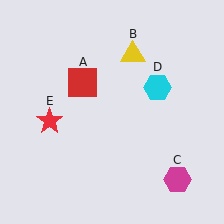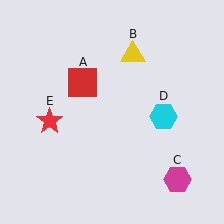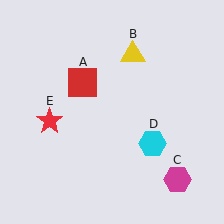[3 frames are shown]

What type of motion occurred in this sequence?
The cyan hexagon (object D) rotated clockwise around the center of the scene.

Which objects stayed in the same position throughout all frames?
Red square (object A) and yellow triangle (object B) and magenta hexagon (object C) and red star (object E) remained stationary.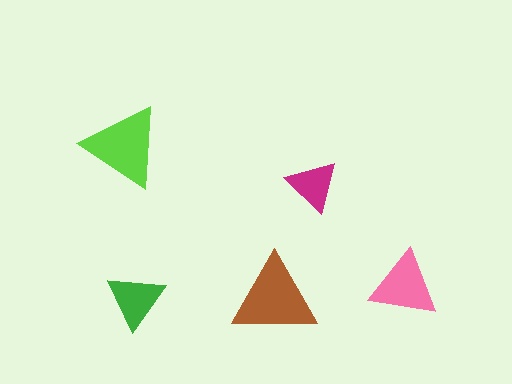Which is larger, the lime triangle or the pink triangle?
The lime one.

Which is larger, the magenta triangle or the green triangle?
The green one.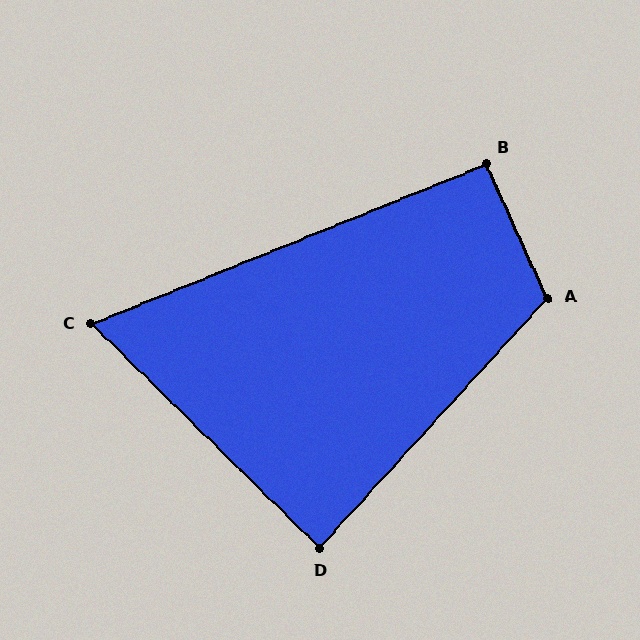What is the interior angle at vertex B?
Approximately 92 degrees (approximately right).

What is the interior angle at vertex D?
Approximately 88 degrees (approximately right).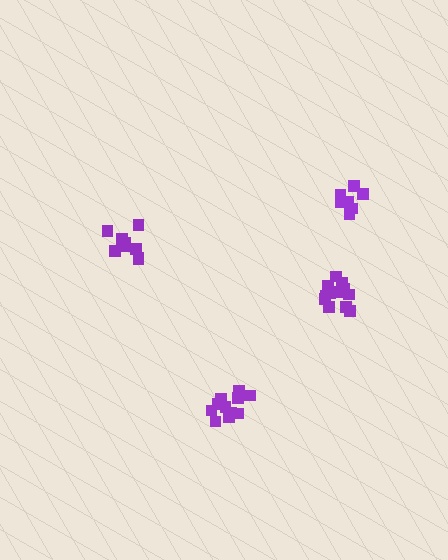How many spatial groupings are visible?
There are 4 spatial groupings.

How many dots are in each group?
Group 1: 7 dots, Group 2: 11 dots, Group 3: 10 dots, Group 4: 12 dots (40 total).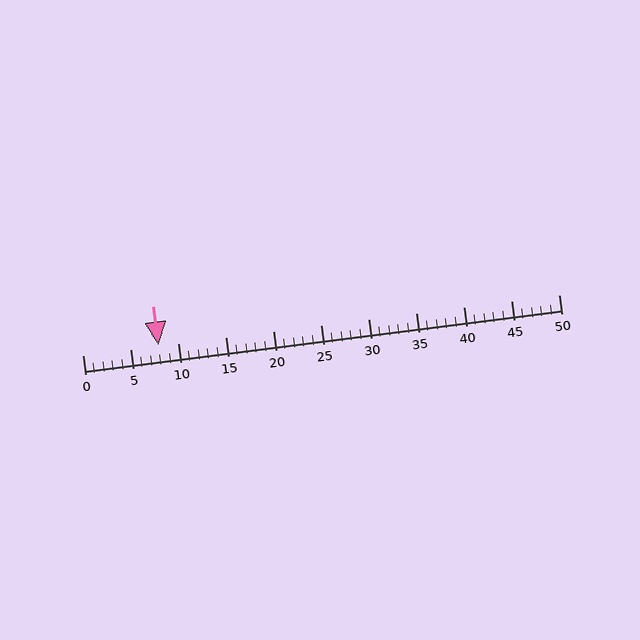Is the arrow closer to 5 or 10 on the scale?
The arrow is closer to 10.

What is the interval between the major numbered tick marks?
The major tick marks are spaced 5 units apart.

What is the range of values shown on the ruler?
The ruler shows values from 0 to 50.